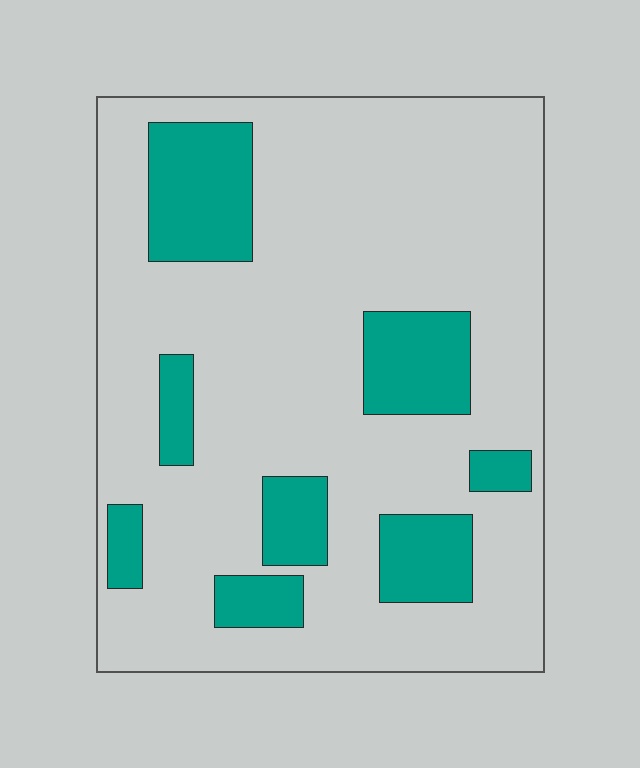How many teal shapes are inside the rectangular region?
8.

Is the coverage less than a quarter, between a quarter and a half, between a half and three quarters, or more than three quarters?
Less than a quarter.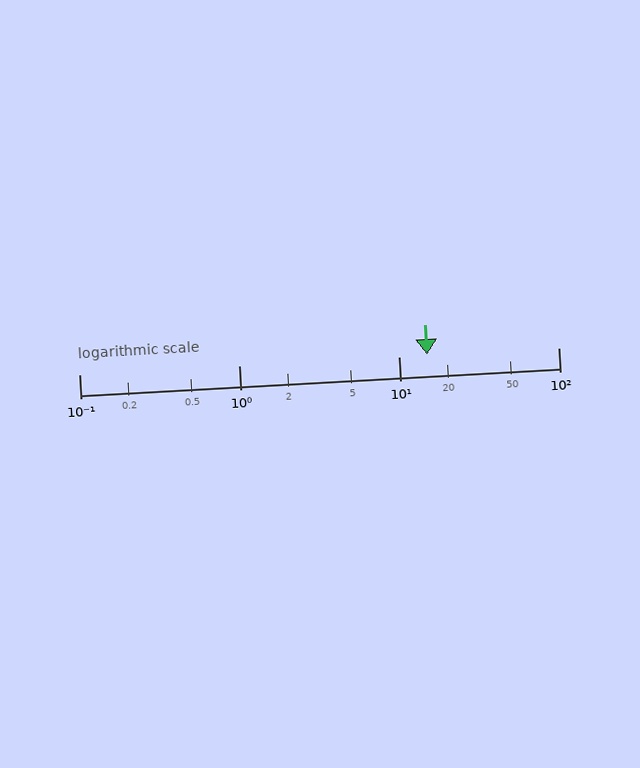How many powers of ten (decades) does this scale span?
The scale spans 3 decades, from 0.1 to 100.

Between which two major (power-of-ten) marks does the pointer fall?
The pointer is between 10 and 100.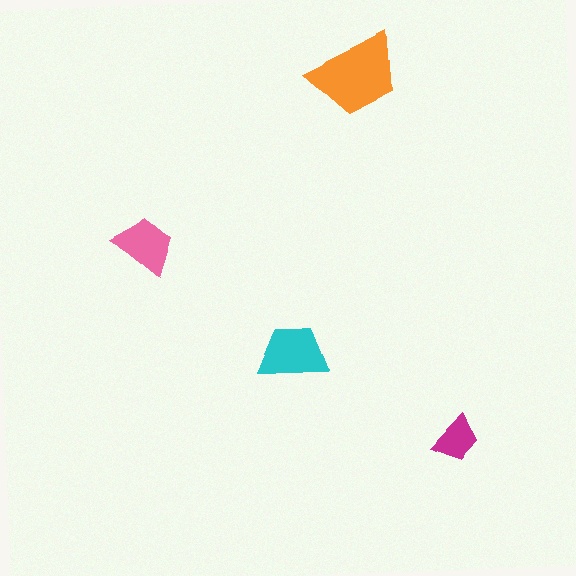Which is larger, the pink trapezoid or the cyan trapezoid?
The cyan one.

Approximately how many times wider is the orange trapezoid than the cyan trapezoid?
About 1.5 times wider.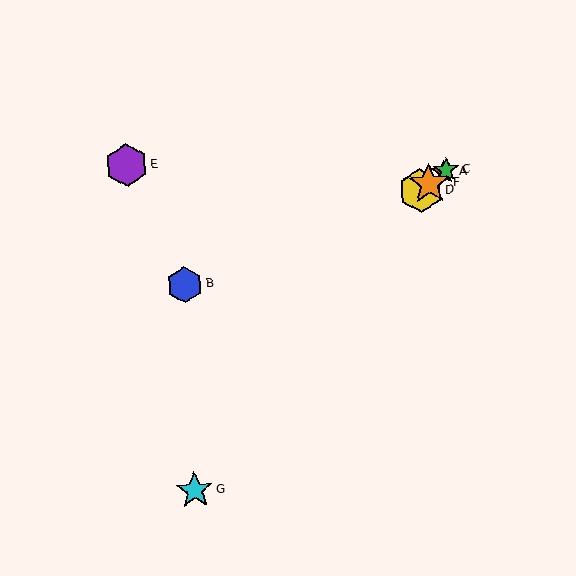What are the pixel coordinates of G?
Object G is at (195, 490).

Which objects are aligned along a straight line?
Objects A, C, D, F are aligned along a straight line.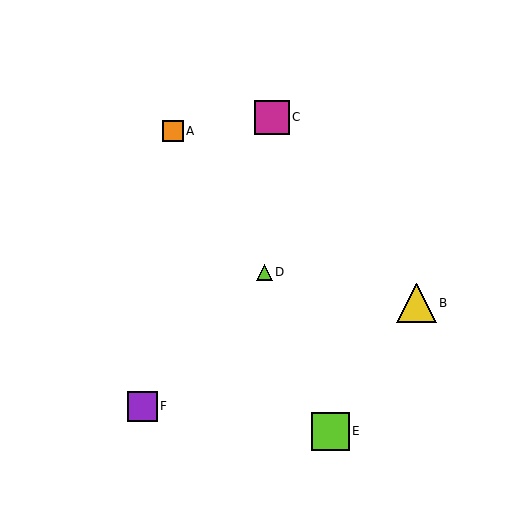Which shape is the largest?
The yellow triangle (labeled B) is the largest.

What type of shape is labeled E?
Shape E is a lime square.